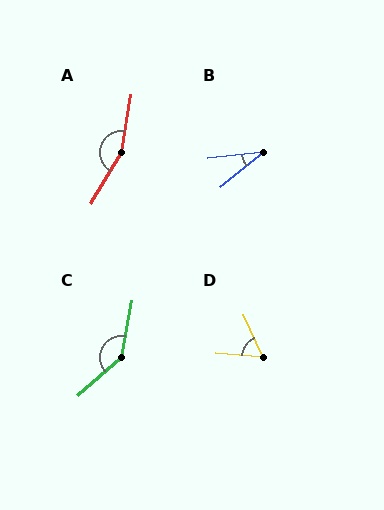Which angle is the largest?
A, at approximately 159 degrees.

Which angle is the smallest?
B, at approximately 32 degrees.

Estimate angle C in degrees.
Approximately 142 degrees.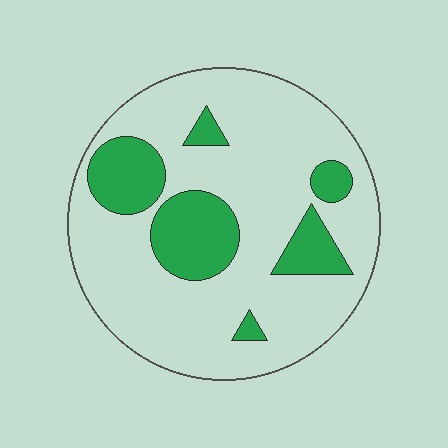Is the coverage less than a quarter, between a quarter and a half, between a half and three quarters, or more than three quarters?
Less than a quarter.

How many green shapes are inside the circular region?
6.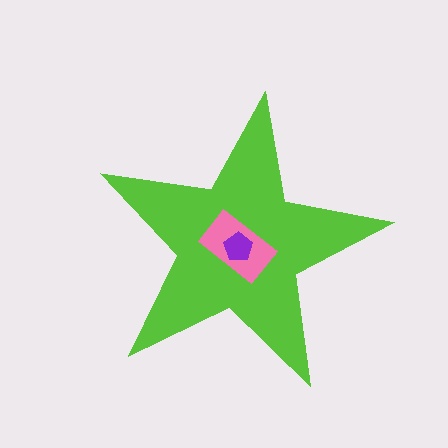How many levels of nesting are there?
3.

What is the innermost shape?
The purple pentagon.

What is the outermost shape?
The lime star.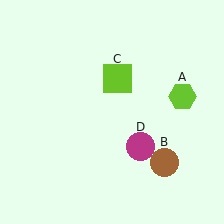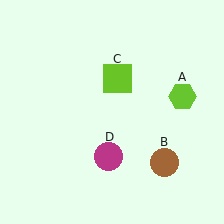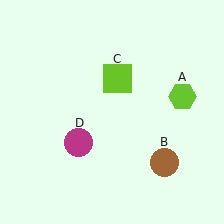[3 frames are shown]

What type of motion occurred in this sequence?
The magenta circle (object D) rotated clockwise around the center of the scene.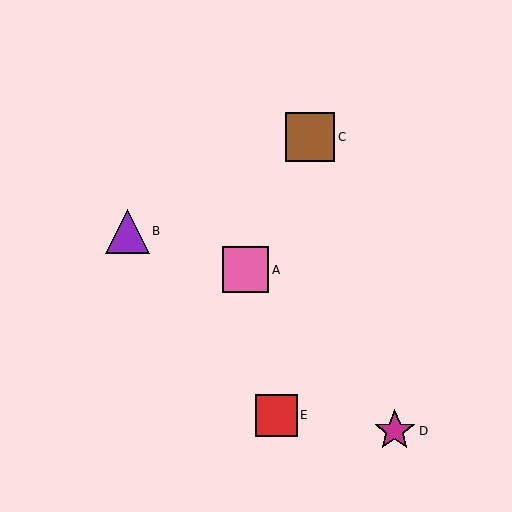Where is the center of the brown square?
The center of the brown square is at (310, 137).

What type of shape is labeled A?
Shape A is a pink square.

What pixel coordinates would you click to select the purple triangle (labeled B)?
Click at (127, 231) to select the purple triangle B.